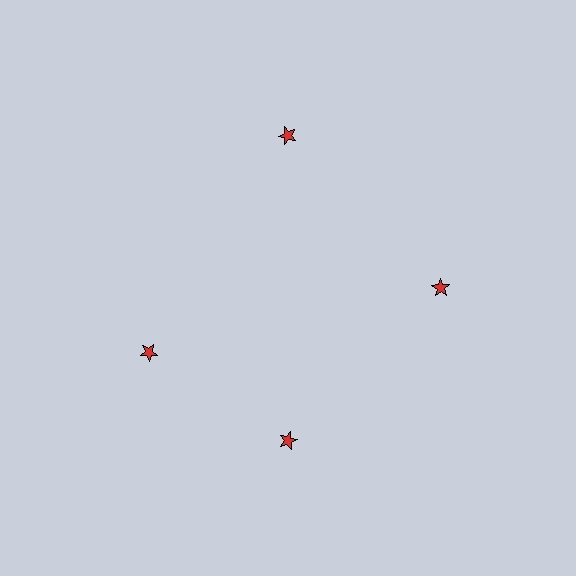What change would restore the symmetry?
The symmetry would be restored by rotating it back into even spacing with its neighbors so that all 4 stars sit at equal angles and equal distance from the center.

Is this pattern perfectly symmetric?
No. The 4 red stars are arranged in a ring, but one element near the 9 o'clock position is rotated out of alignment along the ring, breaking the 4-fold rotational symmetry.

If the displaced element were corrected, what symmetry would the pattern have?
It would have 4-fold rotational symmetry — the pattern would map onto itself every 90 degrees.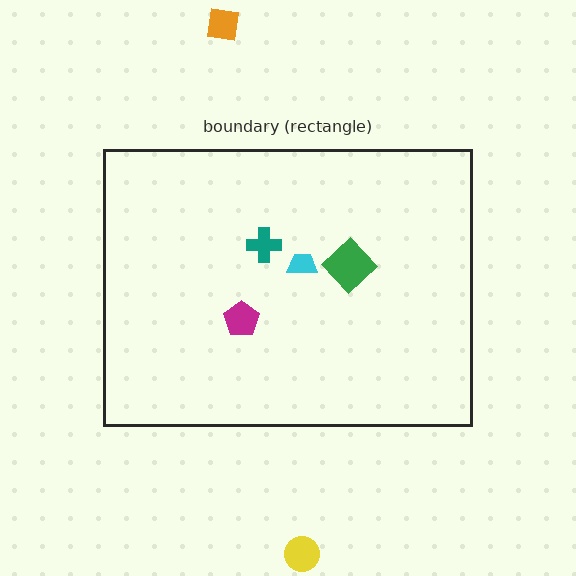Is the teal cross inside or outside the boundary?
Inside.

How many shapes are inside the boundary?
4 inside, 2 outside.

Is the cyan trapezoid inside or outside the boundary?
Inside.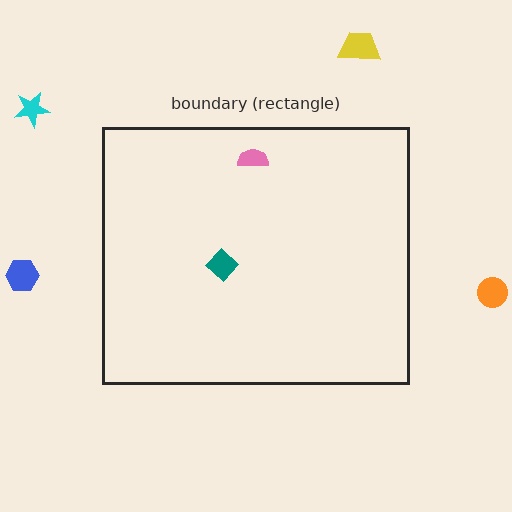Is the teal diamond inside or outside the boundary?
Inside.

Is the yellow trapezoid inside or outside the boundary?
Outside.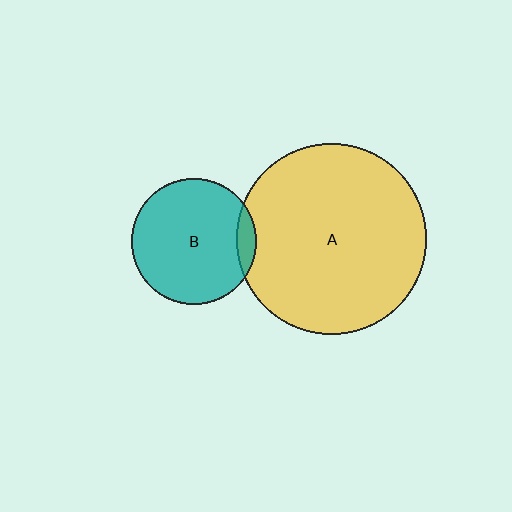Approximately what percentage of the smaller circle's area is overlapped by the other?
Approximately 10%.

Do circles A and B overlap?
Yes.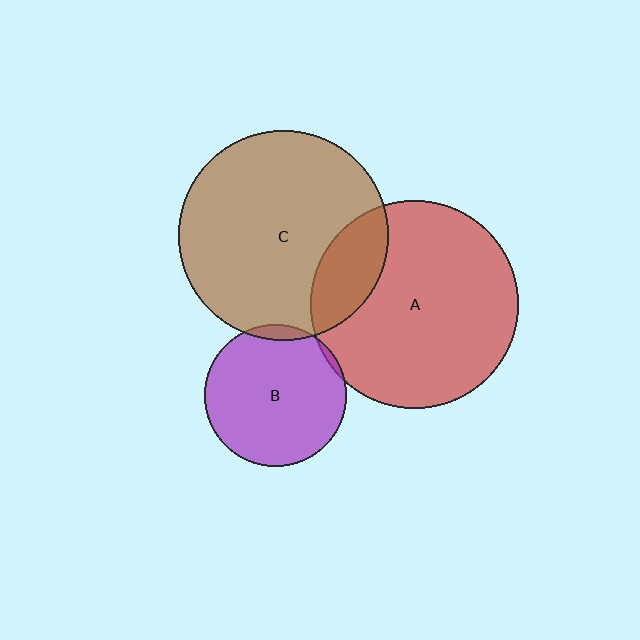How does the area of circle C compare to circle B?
Approximately 2.2 times.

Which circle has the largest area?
Circle C (brown).